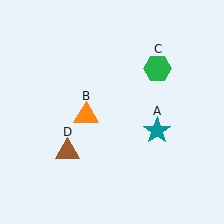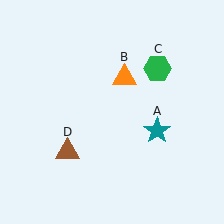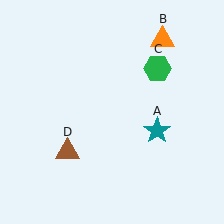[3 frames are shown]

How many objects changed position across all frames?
1 object changed position: orange triangle (object B).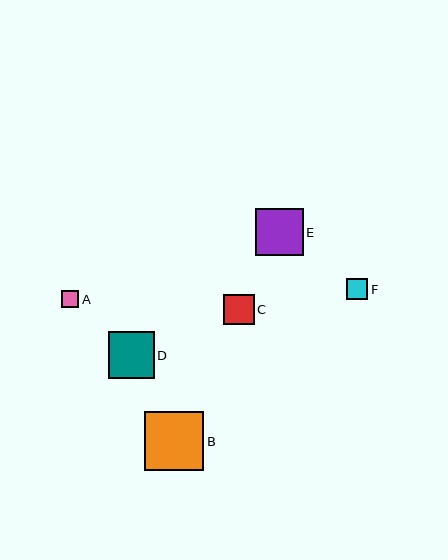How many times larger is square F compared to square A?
Square F is approximately 1.2 times the size of square A.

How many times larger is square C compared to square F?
Square C is approximately 1.4 times the size of square F.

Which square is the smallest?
Square A is the smallest with a size of approximately 17 pixels.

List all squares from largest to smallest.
From largest to smallest: B, E, D, C, F, A.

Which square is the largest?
Square B is the largest with a size of approximately 60 pixels.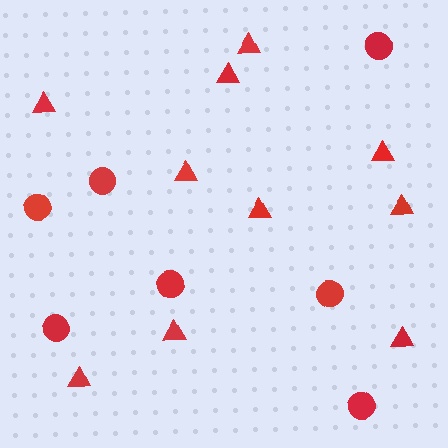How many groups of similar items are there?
There are 2 groups: one group of circles (7) and one group of triangles (10).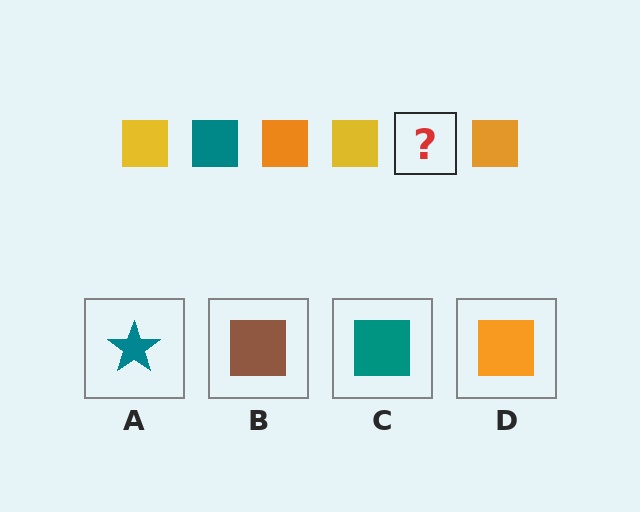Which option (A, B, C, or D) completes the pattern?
C.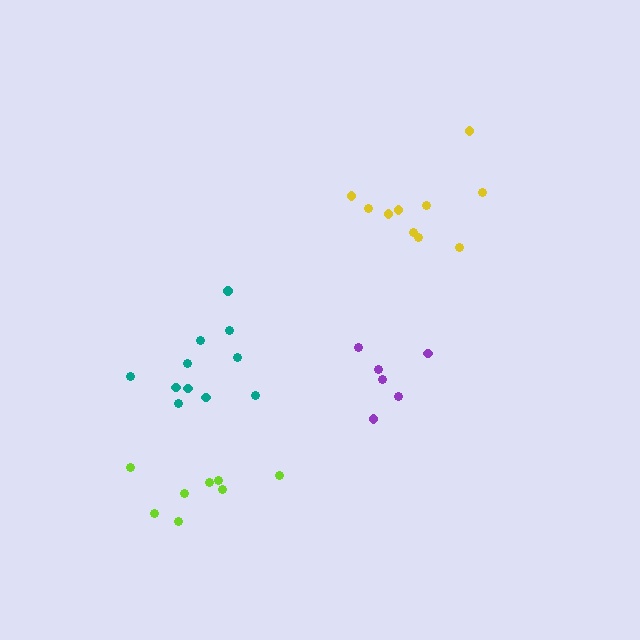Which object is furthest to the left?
The lime cluster is leftmost.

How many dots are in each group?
Group 1: 11 dots, Group 2: 8 dots, Group 3: 10 dots, Group 4: 6 dots (35 total).